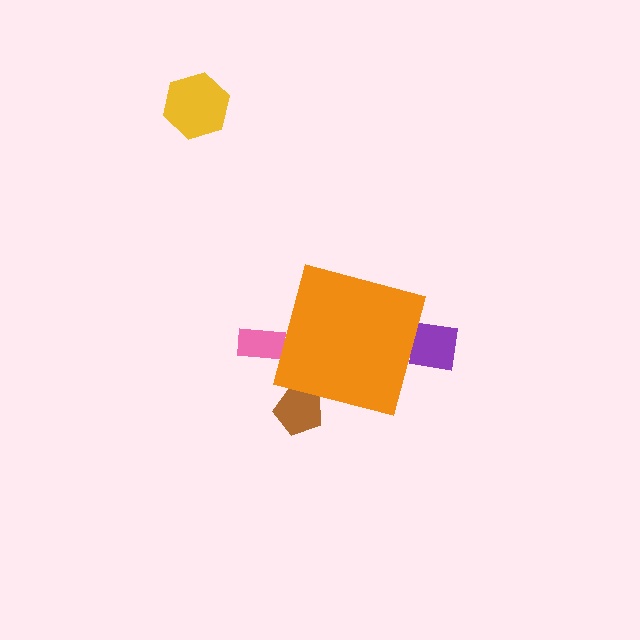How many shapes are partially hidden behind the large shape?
3 shapes are partially hidden.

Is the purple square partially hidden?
Yes, the purple square is partially hidden behind the orange square.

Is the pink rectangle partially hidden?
Yes, the pink rectangle is partially hidden behind the orange square.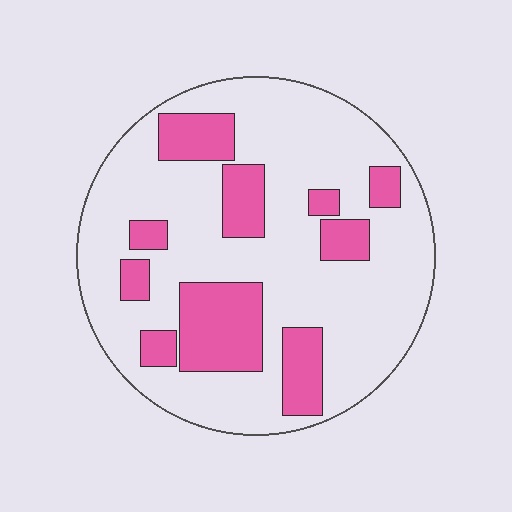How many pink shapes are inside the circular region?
10.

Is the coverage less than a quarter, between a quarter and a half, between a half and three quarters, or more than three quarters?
Between a quarter and a half.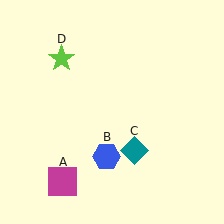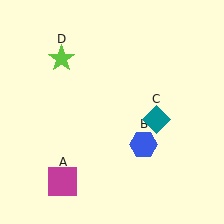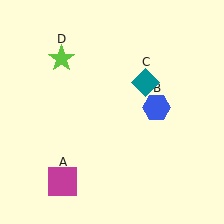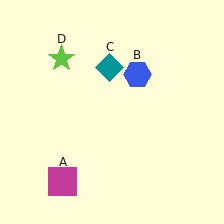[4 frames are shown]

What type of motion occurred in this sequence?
The blue hexagon (object B), teal diamond (object C) rotated counterclockwise around the center of the scene.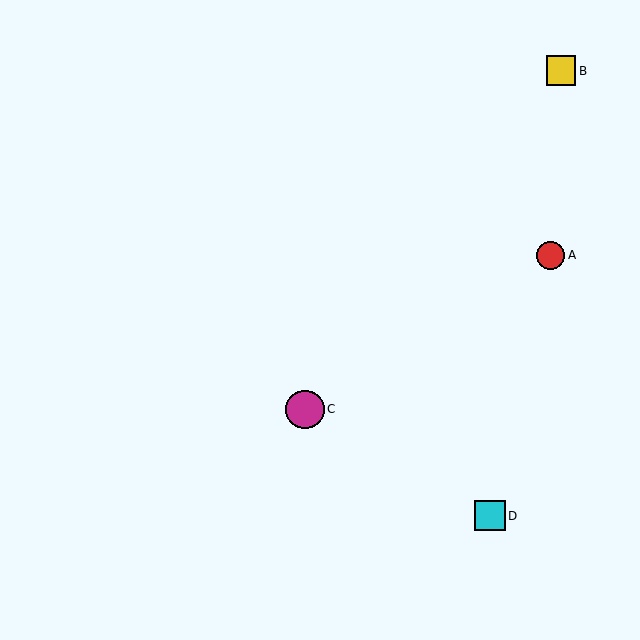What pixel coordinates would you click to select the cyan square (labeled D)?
Click at (490, 516) to select the cyan square D.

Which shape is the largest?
The magenta circle (labeled C) is the largest.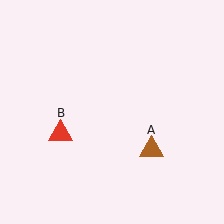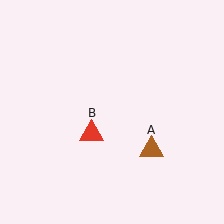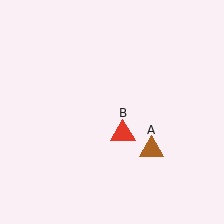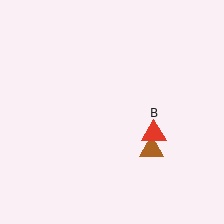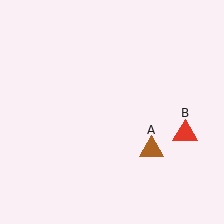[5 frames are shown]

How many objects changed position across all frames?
1 object changed position: red triangle (object B).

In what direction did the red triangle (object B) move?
The red triangle (object B) moved right.